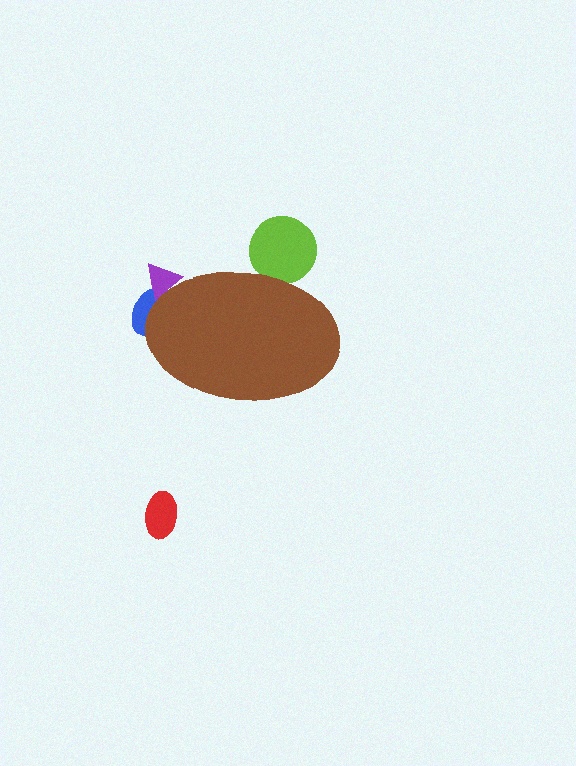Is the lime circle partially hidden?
Yes, the lime circle is partially hidden behind the brown ellipse.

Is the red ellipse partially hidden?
No, the red ellipse is fully visible.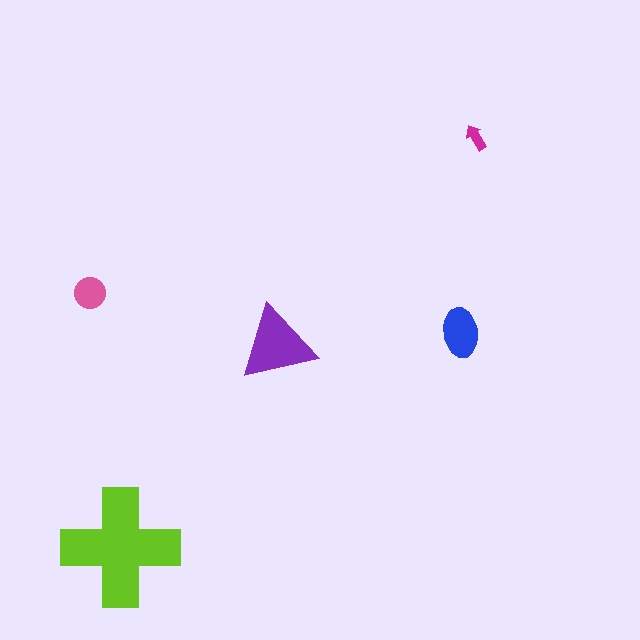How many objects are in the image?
There are 5 objects in the image.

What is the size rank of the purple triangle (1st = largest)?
2nd.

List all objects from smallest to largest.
The magenta arrow, the pink circle, the blue ellipse, the purple triangle, the lime cross.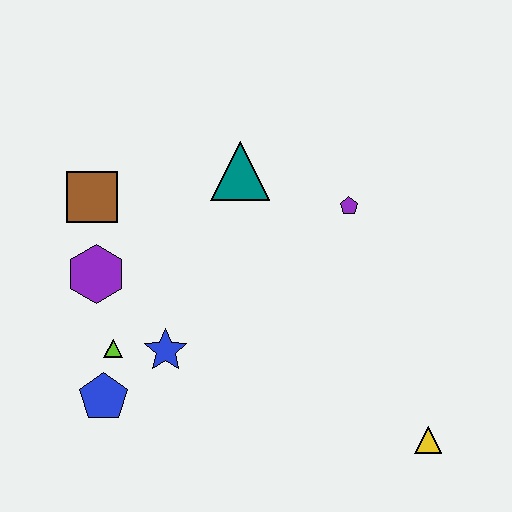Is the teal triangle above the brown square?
Yes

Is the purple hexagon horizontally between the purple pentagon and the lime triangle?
No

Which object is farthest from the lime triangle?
The yellow triangle is farthest from the lime triangle.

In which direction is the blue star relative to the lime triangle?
The blue star is to the right of the lime triangle.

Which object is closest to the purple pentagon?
The teal triangle is closest to the purple pentagon.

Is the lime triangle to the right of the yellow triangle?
No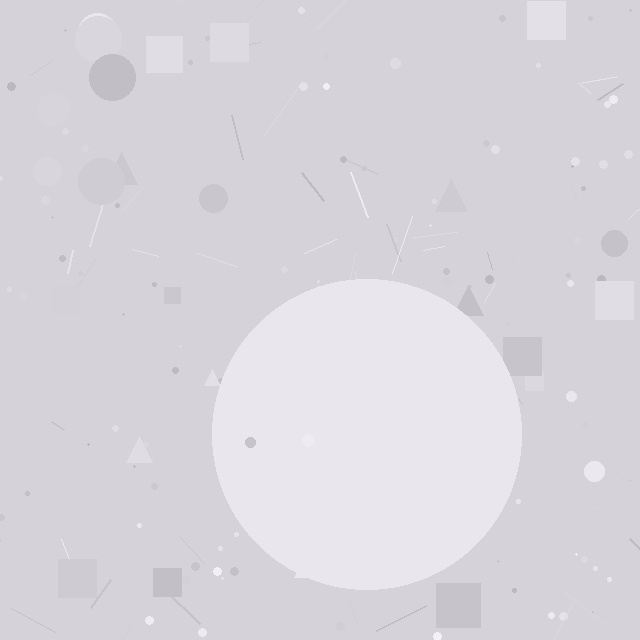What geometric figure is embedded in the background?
A circle is embedded in the background.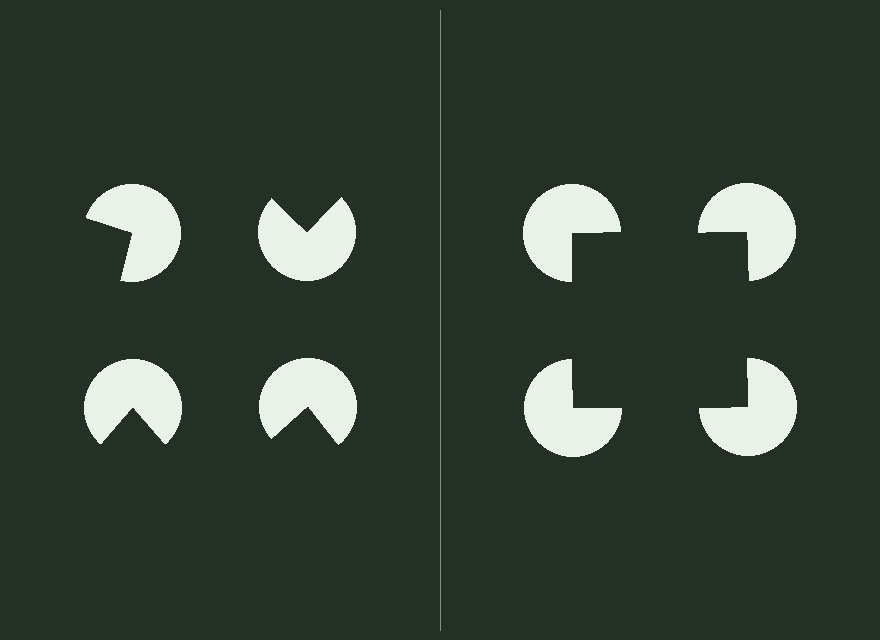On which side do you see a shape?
An illusory square appears on the right side. On the left side the wedge cuts are rotated, so no coherent shape forms.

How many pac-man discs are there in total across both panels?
8 — 4 on each side.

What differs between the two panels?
The pac-man discs are positioned identically on both sides; only the wedge orientations differ. On the right they align to a square; on the left they are misaligned.